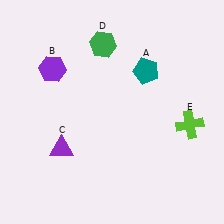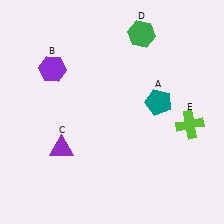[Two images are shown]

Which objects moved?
The objects that moved are: the teal pentagon (A), the green hexagon (D).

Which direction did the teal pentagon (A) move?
The teal pentagon (A) moved down.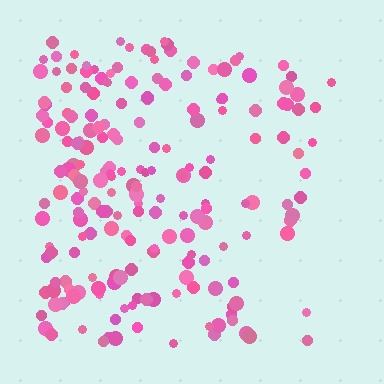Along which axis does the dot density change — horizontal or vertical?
Horizontal.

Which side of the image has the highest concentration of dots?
The left.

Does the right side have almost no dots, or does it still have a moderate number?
Still a moderate number, just noticeably fewer than the left.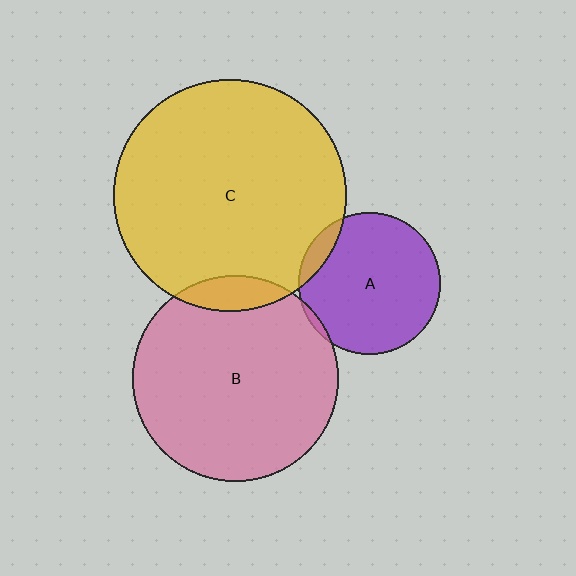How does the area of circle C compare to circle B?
Approximately 1.3 times.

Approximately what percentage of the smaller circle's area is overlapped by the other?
Approximately 5%.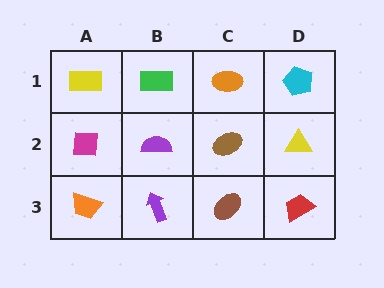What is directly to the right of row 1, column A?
A green rectangle.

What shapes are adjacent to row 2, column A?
A yellow rectangle (row 1, column A), an orange trapezoid (row 3, column A), a purple semicircle (row 2, column B).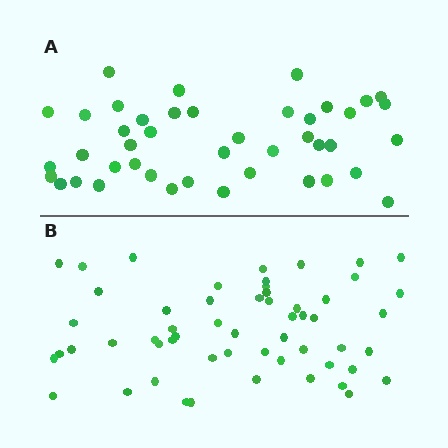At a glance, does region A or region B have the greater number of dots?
Region B (the bottom region) has more dots.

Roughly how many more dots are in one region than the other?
Region B has approximately 15 more dots than region A.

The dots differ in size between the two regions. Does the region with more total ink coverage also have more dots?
No. Region A has more total ink coverage because its dots are larger, but region B actually contains more individual dots. Total area can be misleading — the number of items is what matters here.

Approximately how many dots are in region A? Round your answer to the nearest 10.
About 40 dots. (The exact count is 43, which rounds to 40.)